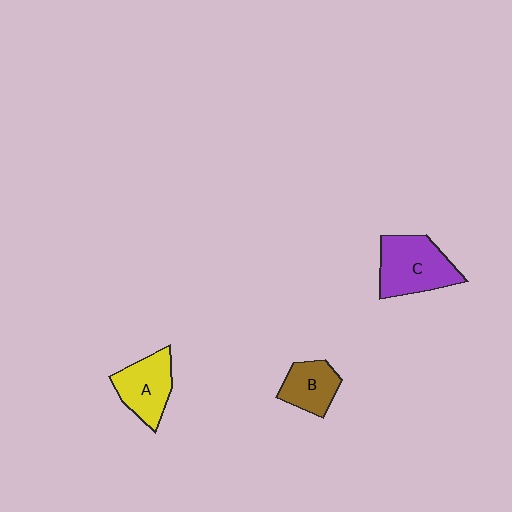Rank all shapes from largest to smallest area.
From largest to smallest: C (purple), A (yellow), B (brown).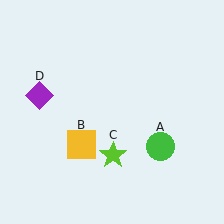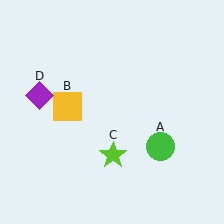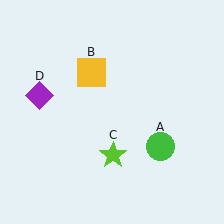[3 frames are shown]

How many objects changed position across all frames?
1 object changed position: yellow square (object B).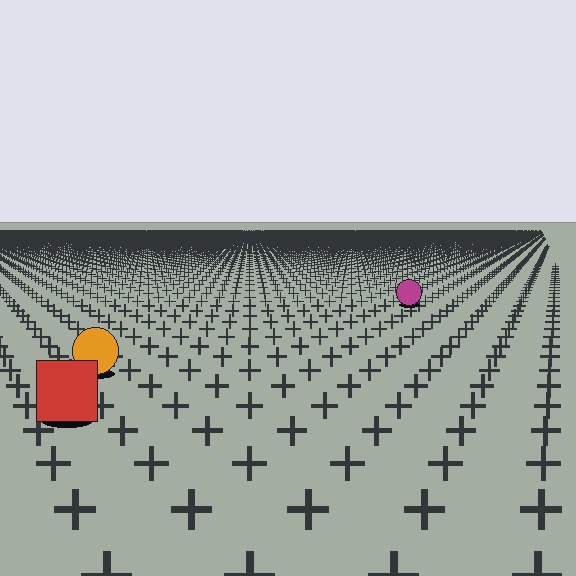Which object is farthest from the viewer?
The magenta circle is farthest from the viewer. It appears smaller and the ground texture around it is denser.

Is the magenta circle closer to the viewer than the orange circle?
No. The orange circle is closer — you can tell from the texture gradient: the ground texture is coarser near it.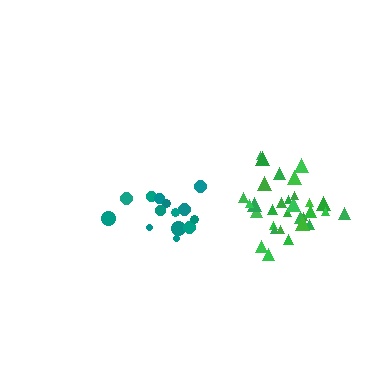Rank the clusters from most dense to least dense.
green, teal.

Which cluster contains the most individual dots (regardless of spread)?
Green (32).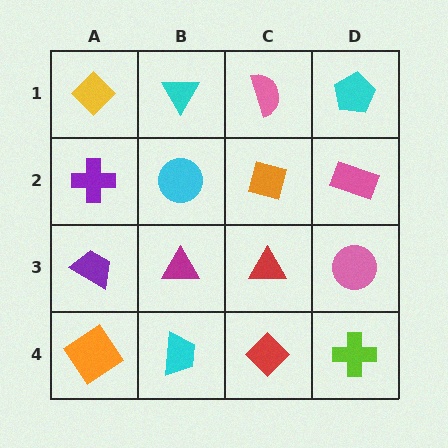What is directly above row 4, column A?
A purple trapezoid.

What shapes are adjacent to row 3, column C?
An orange diamond (row 2, column C), a red diamond (row 4, column C), a magenta triangle (row 3, column B), a pink circle (row 3, column D).